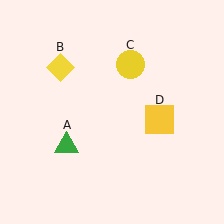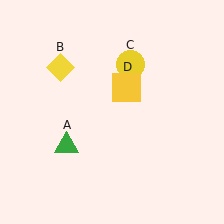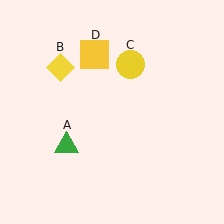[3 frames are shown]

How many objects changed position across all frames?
1 object changed position: yellow square (object D).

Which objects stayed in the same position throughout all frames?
Green triangle (object A) and yellow diamond (object B) and yellow circle (object C) remained stationary.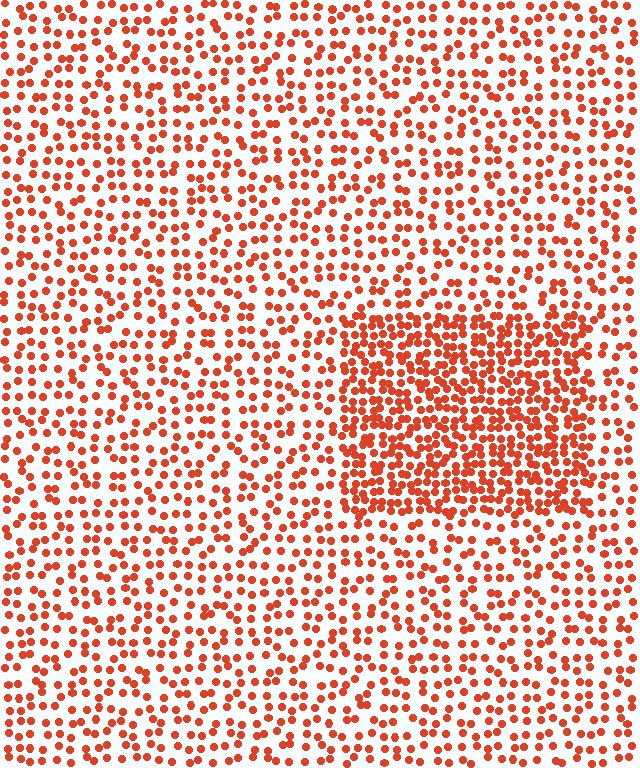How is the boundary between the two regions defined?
The boundary is defined by a change in element density (approximately 2.0x ratio). All elements are the same color, size, and shape.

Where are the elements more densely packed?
The elements are more densely packed inside the rectangle boundary.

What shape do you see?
I see a rectangle.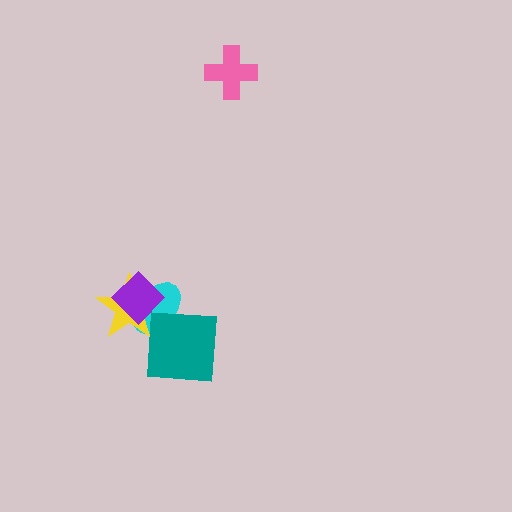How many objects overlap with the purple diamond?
2 objects overlap with the purple diamond.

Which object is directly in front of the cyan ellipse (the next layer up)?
The yellow star is directly in front of the cyan ellipse.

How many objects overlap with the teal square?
2 objects overlap with the teal square.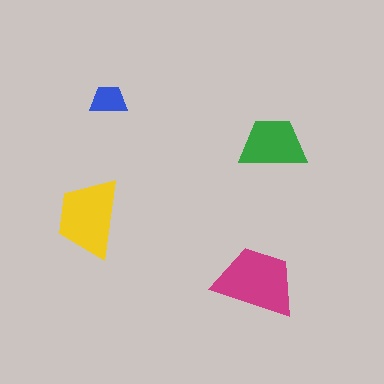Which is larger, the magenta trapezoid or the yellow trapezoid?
The magenta one.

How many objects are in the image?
There are 4 objects in the image.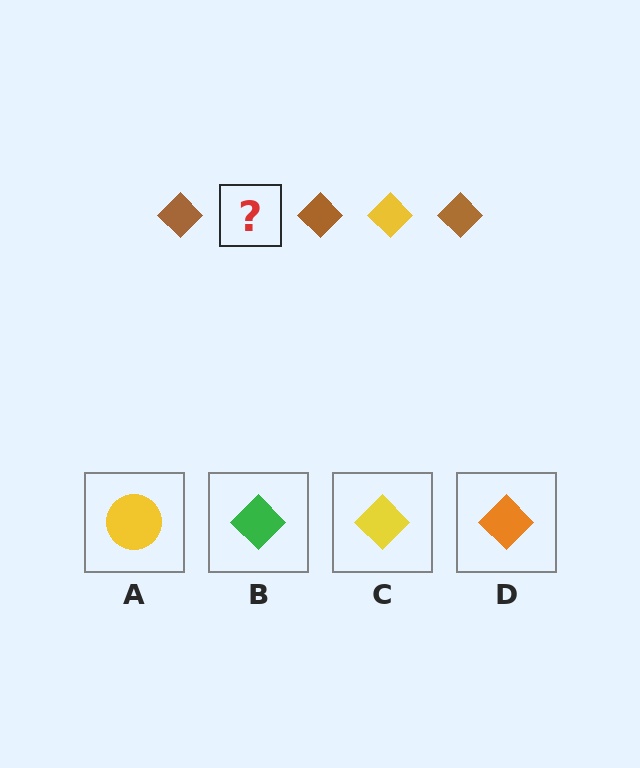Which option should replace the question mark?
Option C.